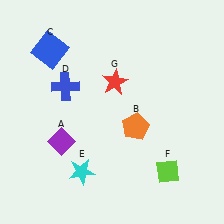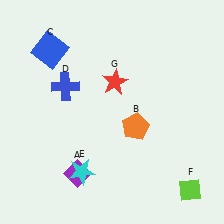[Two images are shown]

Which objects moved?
The objects that moved are: the purple diamond (A), the lime diamond (F).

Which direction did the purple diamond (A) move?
The purple diamond (A) moved down.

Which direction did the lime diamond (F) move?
The lime diamond (F) moved right.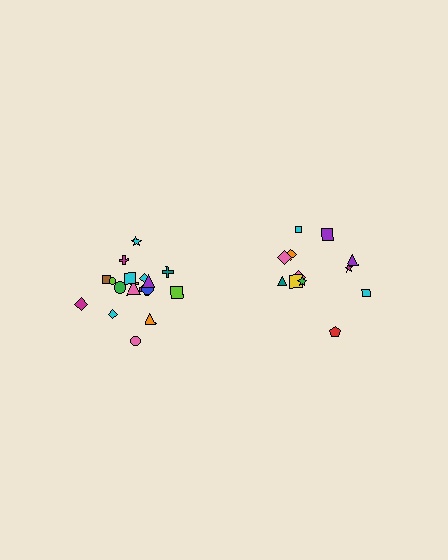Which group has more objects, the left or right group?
The left group.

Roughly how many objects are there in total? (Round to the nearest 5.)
Roughly 30 objects in total.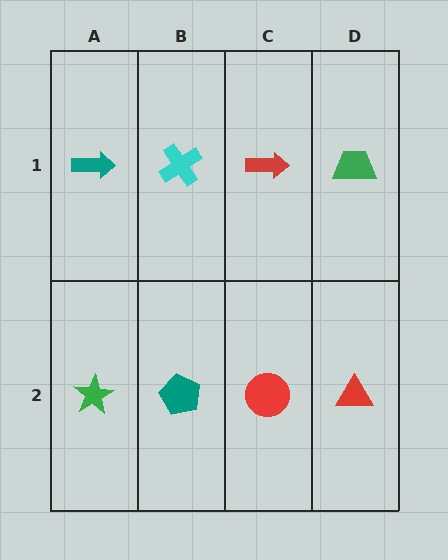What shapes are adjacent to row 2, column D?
A green trapezoid (row 1, column D), a red circle (row 2, column C).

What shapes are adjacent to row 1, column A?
A green star (row 2, column A), a cyan cross (row 1, column B).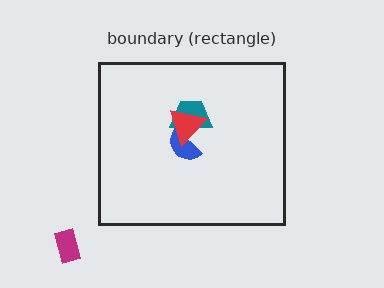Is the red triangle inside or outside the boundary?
Inside.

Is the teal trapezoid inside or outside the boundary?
Inside.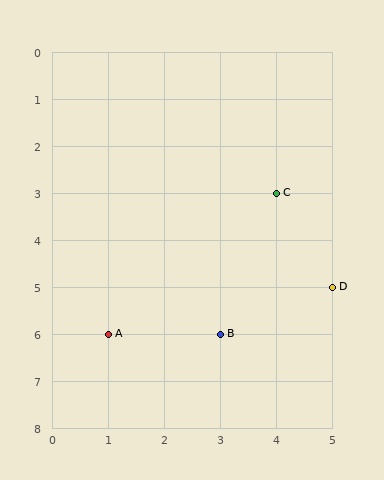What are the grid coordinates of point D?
Point D is at grid coordinates (5, 5).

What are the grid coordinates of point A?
Point A is at grid coordinates (1, 6).